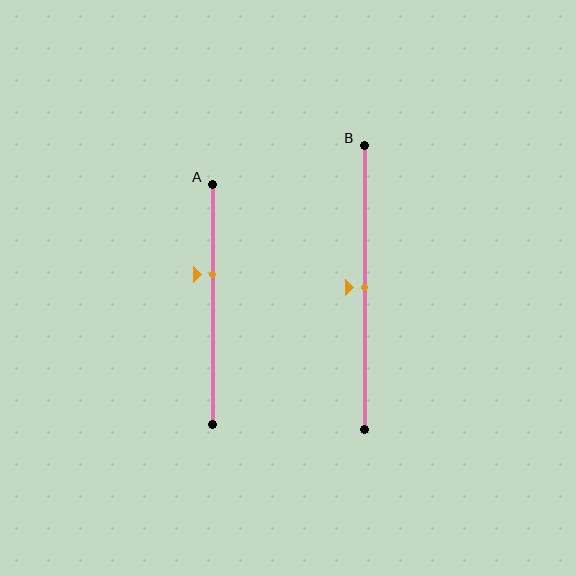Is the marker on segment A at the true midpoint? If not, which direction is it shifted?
No, the marker on segment A is shifted upward by about 13% of the segment length.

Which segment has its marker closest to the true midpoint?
Segment B has its marker closest to the true midpoint.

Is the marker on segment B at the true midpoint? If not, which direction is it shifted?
Yes, the marker on segment B is at the true midpoint.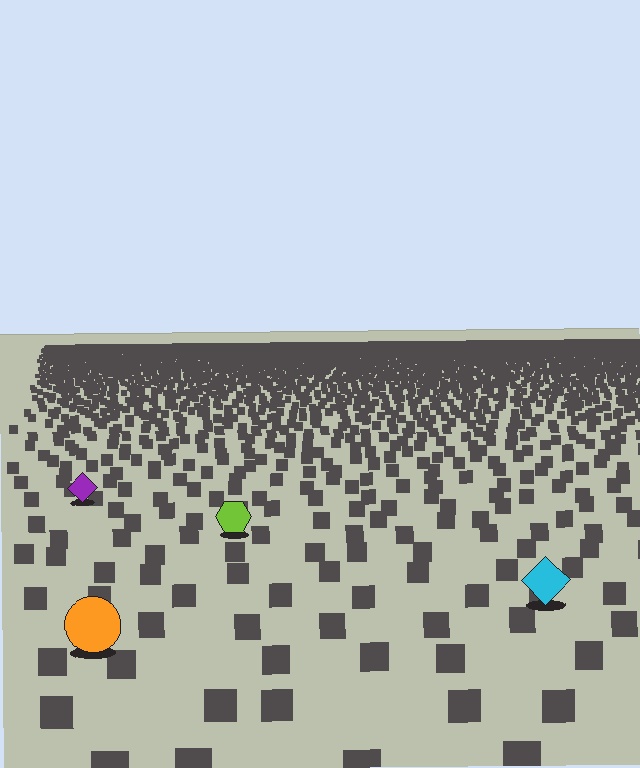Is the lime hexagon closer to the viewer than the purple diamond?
Yes. The lime hexagon is closer — you can tell from the texture gradient: the ground texture is coarser near it.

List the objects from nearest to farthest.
From nearest to farthest: the orange circle, the cyan diamond, the lime hexagon, the purple diamond.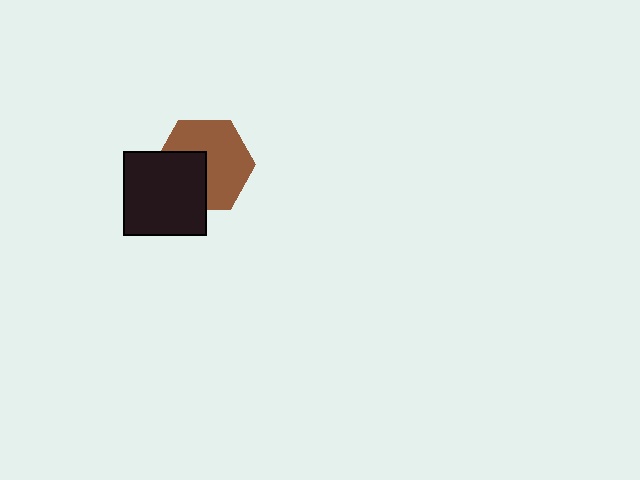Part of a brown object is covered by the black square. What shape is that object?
It is a hexagon.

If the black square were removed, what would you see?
You would see the complete brown hexagon.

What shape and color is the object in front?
The object in front is a black square.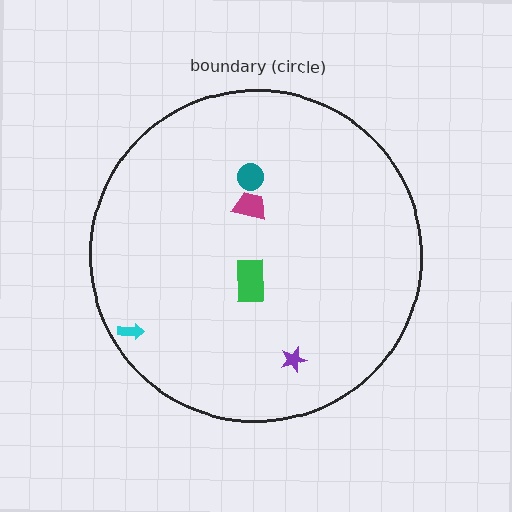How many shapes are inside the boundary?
5 inside, 0 outside.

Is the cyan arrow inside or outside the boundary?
Inside.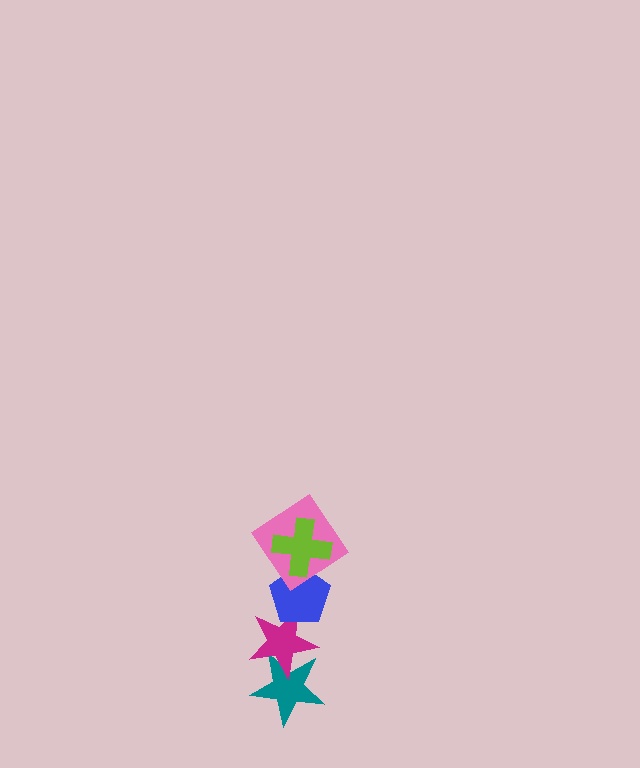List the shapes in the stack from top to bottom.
From top to bottom: the lime cross, the pink diamond, the blue pentagon, the magenta star, the teal star.